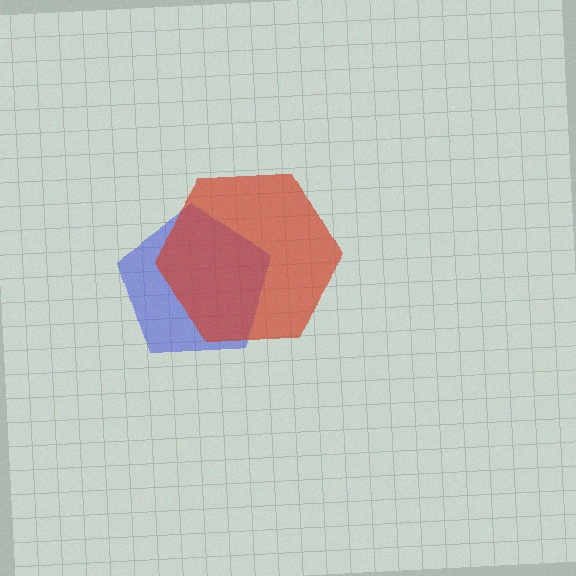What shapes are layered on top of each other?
The layered shapes are: a blue pentagon, a red hexagon.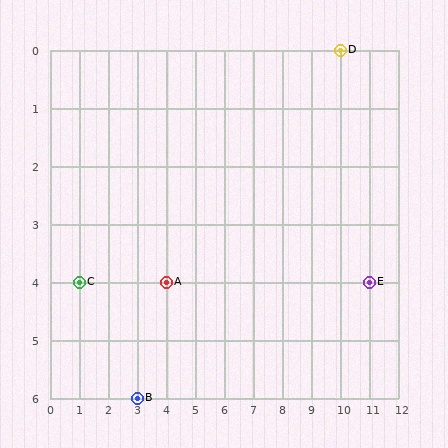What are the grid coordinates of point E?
Point E is at grid coordinates (11, 4).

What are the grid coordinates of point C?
Point C is at grid coordinates (1, 4).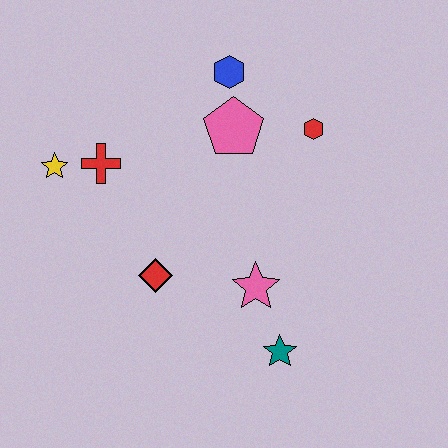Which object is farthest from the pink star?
The yellow star is farthest from the pink star.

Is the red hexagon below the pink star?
No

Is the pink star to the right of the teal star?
No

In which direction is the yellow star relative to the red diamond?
The yellow star is above the red diamond.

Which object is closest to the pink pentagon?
The blue hexagon is closest to the pink pentagon.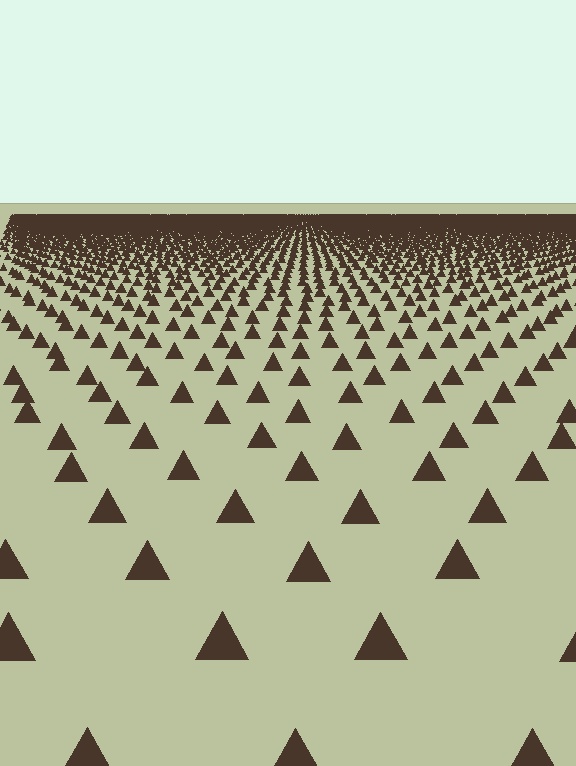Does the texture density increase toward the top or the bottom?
Density increases toward the top.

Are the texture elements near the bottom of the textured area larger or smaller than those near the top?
Larger. Near the bottom, elements are closer to the viewer and appear at a bigger on-screen size.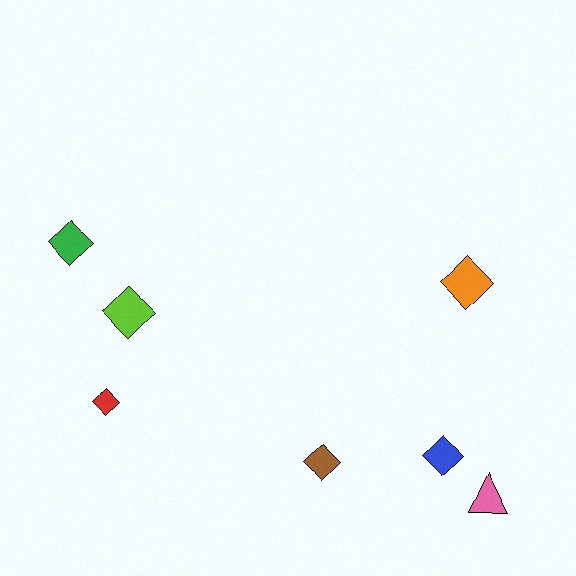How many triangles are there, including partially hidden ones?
There is 1 triangle.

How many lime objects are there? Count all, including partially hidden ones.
There is 1 lime object.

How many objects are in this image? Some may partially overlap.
There are 7 objects.